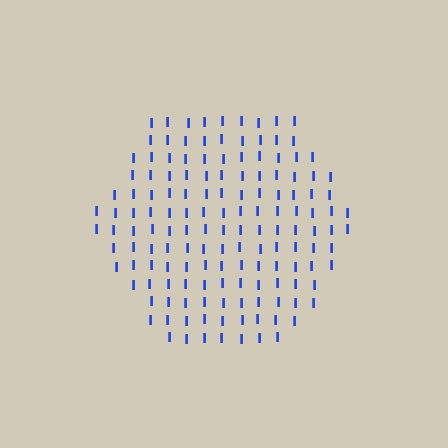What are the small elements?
The small elements are letter I's.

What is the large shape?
The large shape is a hexagon.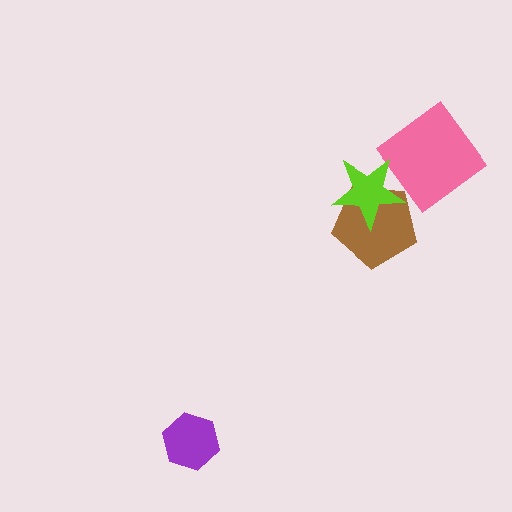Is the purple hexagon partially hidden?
No, no other shape covers it.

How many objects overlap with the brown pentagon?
1 object overlaps with the brown pentagon.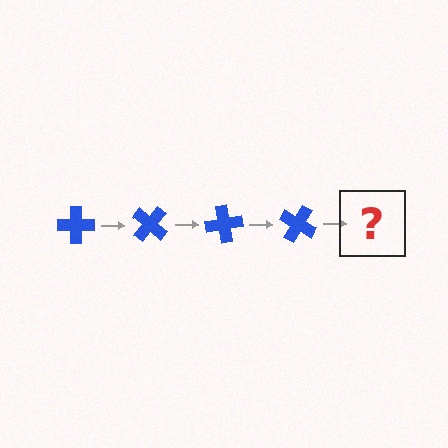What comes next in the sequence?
The next element should be a blue cross rotated 160 degrees.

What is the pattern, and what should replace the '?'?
The pattern is that the cross rotates 40 degrees each step. The '?' should be a blue cross rotated 160 degrees.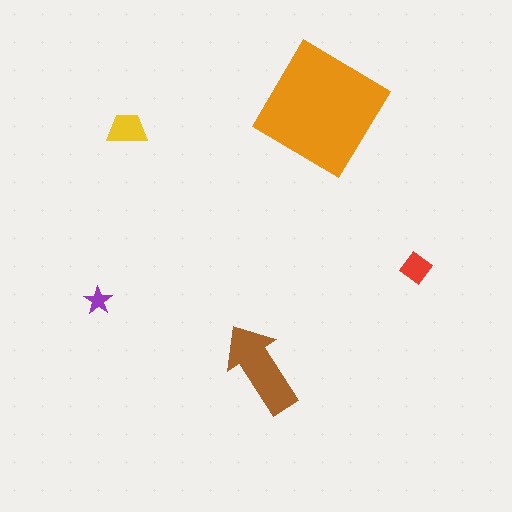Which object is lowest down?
The brown arrow is bottommost.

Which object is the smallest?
The purple star.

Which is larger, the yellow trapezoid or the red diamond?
The yellow trapezoid.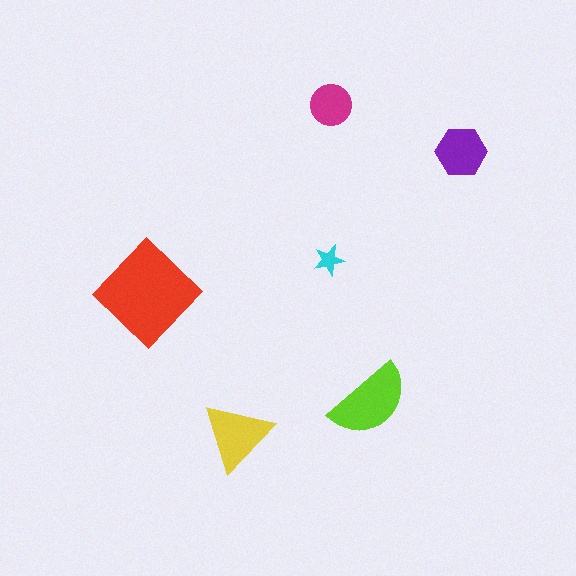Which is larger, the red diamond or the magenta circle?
The red diamond.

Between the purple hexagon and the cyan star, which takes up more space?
The purple hexagon.